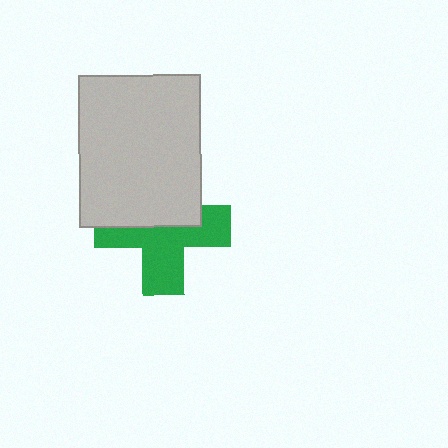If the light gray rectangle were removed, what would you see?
You would see the complete green cross.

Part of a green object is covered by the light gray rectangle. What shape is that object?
It is a cross.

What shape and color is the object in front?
The object in front is a light gray rectangle.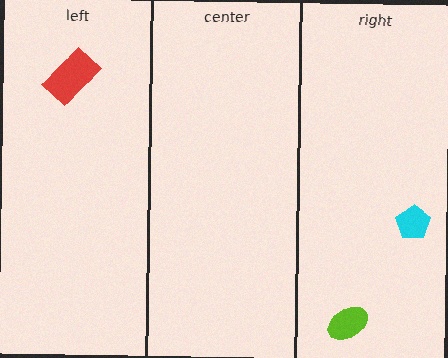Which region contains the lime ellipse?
The right region.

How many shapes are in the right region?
2.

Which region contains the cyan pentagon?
The right region.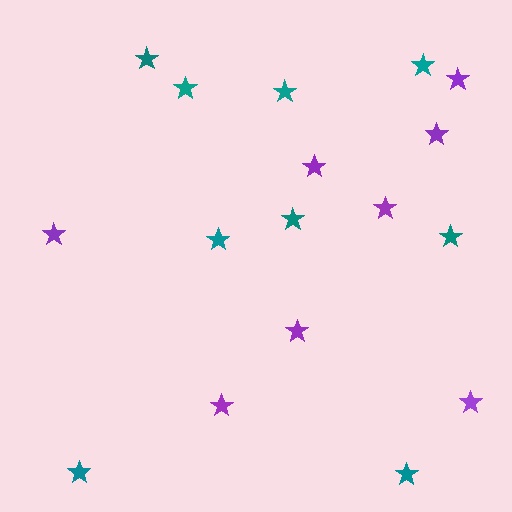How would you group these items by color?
There are 2 groups: one group of teal stars (9) and one group of purple stars (8).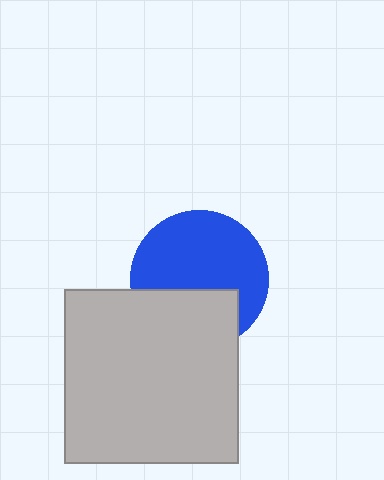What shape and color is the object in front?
The object in front is a light gray square.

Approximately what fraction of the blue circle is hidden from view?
Roughly 35% of the blue circle is hidden behind the light gray square.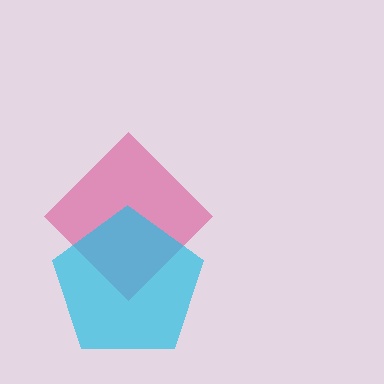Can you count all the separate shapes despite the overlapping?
Yes, there are 2 separate shapes.